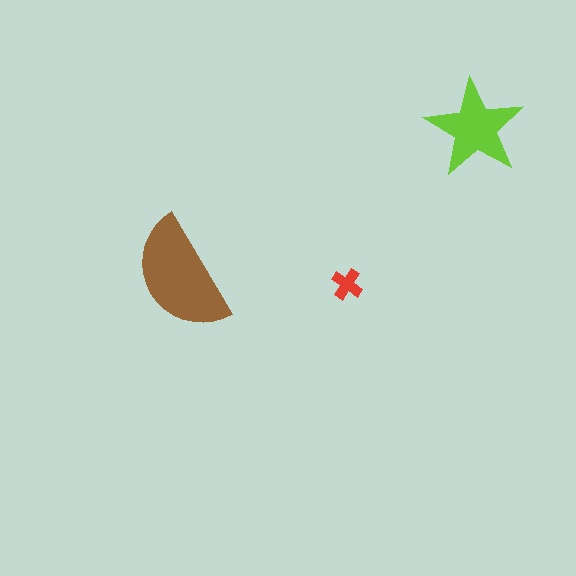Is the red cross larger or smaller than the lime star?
Smaller.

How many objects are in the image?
There are 3 objects in the image.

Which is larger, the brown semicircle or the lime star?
The brown semicircle.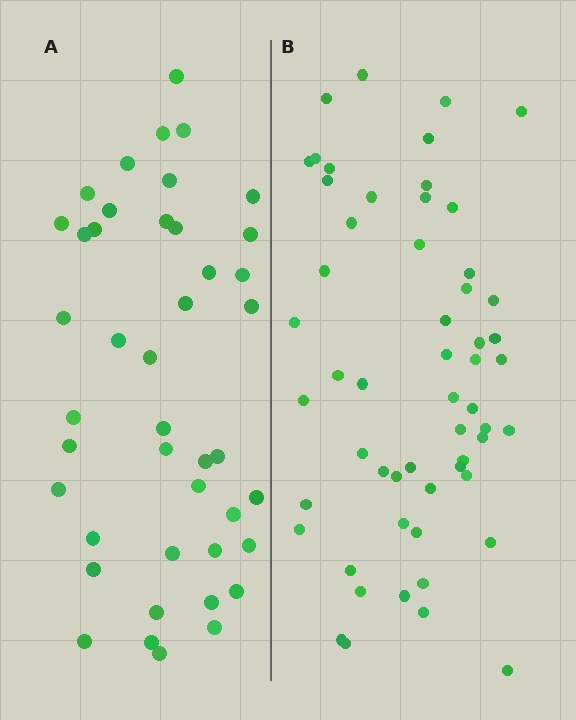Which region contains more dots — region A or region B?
Region B (the right region) has more dots.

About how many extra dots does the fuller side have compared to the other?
Region B has approximately 15 more dots than region A.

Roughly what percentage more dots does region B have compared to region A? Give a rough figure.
About 30% more.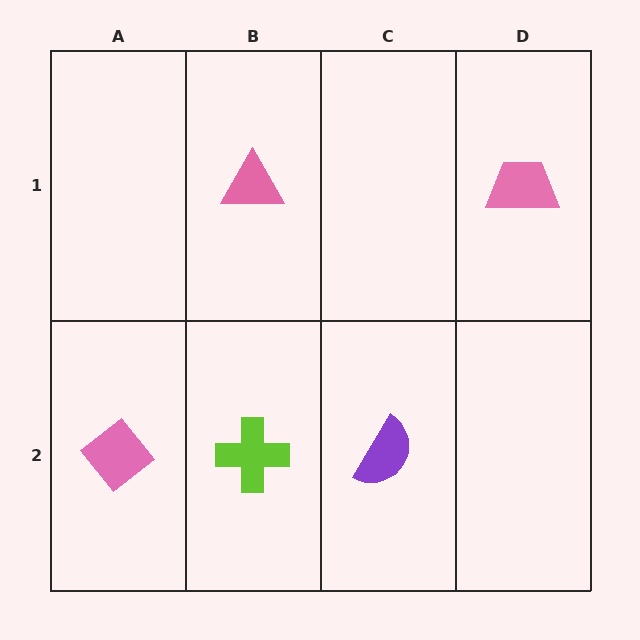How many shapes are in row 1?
2 shapes.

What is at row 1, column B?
A pink triangle.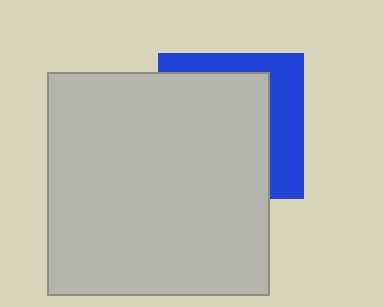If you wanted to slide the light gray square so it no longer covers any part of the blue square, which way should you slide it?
Slide it toward the lower-left — that is the most direct way to separate the two shapes.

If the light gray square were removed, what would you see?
You would see the complete blue square.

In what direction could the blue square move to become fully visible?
The blue square could move toward the upper-right. That would shift it out from behind the light gray square entirely.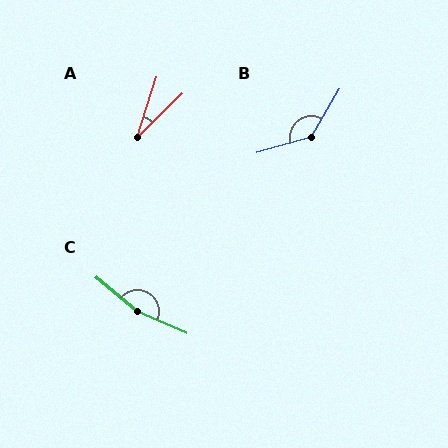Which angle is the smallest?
A, at approximately 28 degrees.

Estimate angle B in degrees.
Approximately 137 degrees.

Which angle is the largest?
C, at approximately 163 degrees.